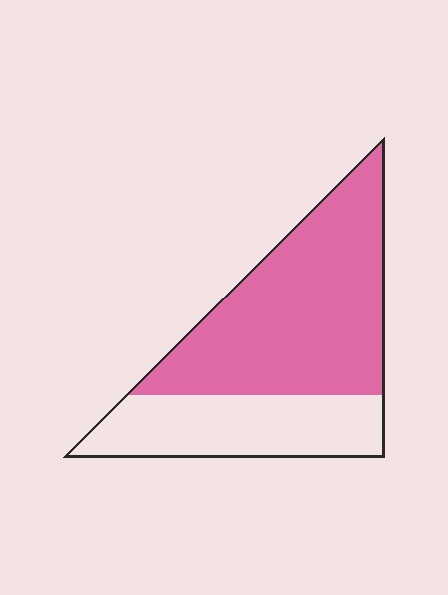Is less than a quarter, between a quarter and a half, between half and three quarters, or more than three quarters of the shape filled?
Between half and three quarters.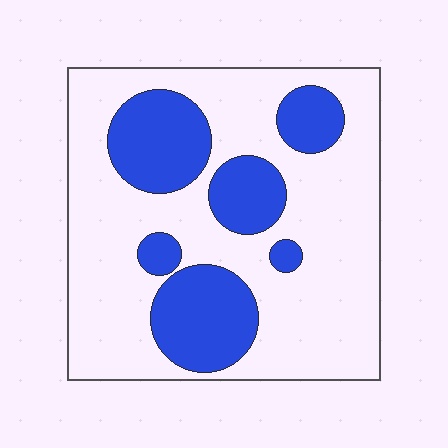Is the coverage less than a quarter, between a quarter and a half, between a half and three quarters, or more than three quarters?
Between a quarter and a half.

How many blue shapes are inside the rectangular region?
6.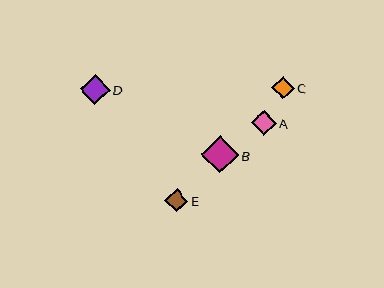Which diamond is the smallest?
Diamond C is the smallest with a size of approximately 23 pixels.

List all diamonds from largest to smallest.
From largest to smallest: B, D, A, E, C.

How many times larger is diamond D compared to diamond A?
Diamond D is approximately 1.2 times the size of diamond A.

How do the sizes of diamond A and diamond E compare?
Diamond A and diamond E are approximately the same size.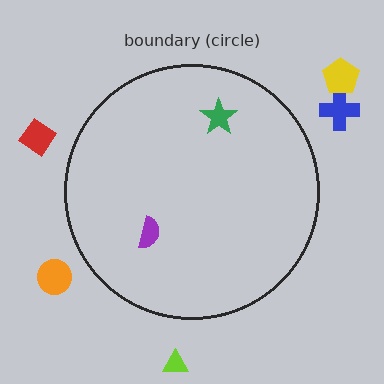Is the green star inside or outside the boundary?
Inside.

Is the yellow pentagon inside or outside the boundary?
Outside.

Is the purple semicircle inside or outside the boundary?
Inside.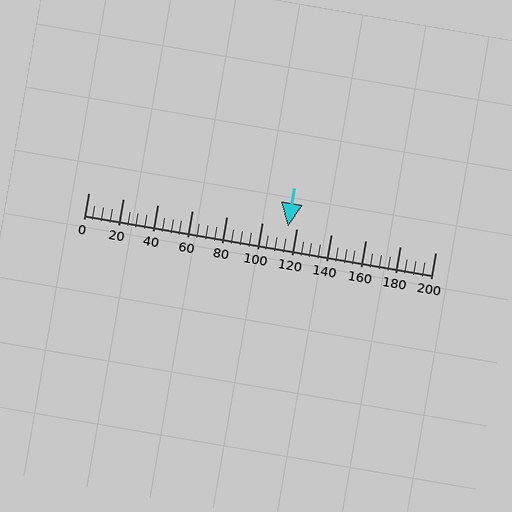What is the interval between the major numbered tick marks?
The major tick marks are spaced 20 units apart.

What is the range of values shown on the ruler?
The ruler shows values from 0 to 200.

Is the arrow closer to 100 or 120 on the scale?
The arrow is closer to 120.